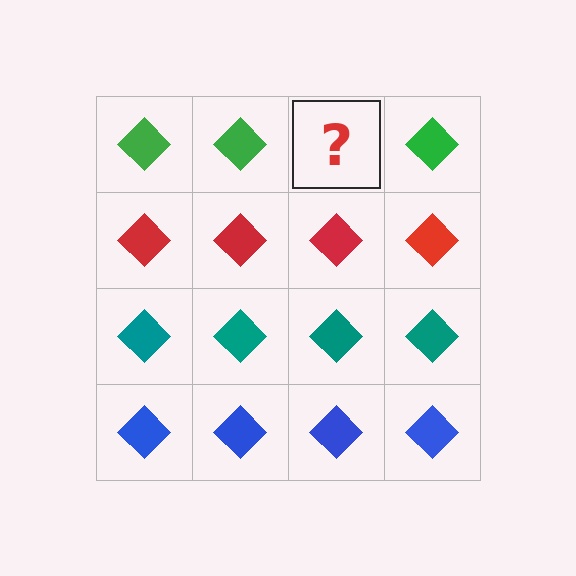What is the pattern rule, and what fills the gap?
The rule is that each row has a consistent color. The gap should be filled with a green diamond.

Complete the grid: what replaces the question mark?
The question mark should be replaced with a green diamond.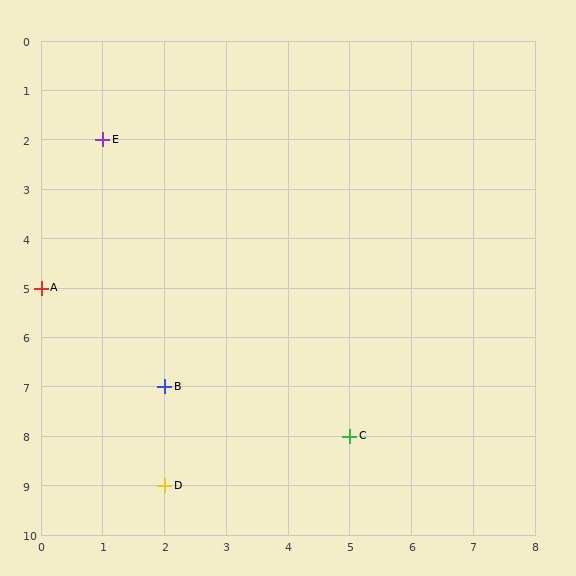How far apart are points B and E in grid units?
Points B and E are 1 column and 5 rows apart (about 5.1 grid units diagonally).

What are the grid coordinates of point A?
Point A is at grid coordinates (0, 5).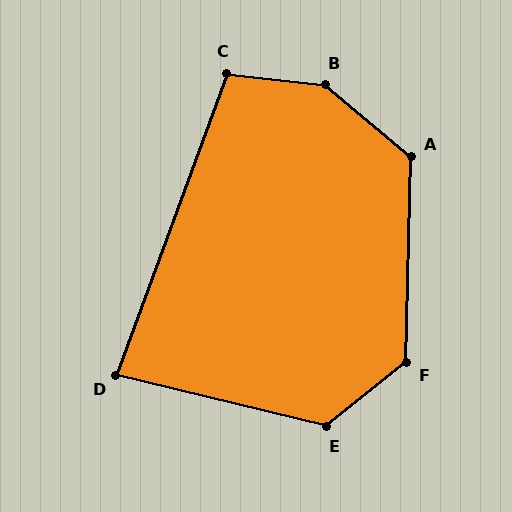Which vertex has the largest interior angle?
B, at approximately 147 degrees.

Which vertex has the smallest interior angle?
D, at approximately 83 degrees.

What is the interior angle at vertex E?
Approximately 128 degrees (obtuse).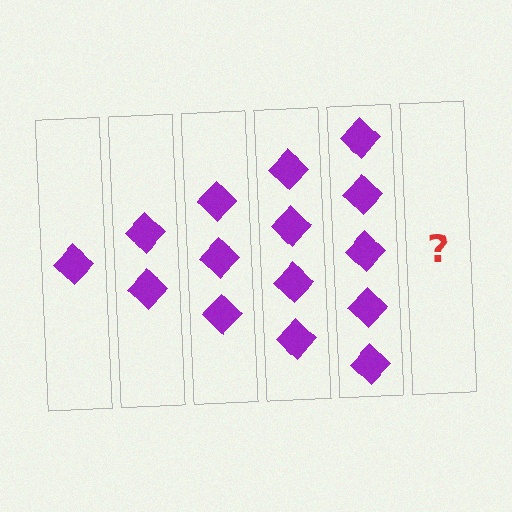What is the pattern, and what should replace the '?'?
The pattern is that each step adds one more diamond. The '?' should be 6 diamonds.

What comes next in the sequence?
The next element should be 6 diamonds.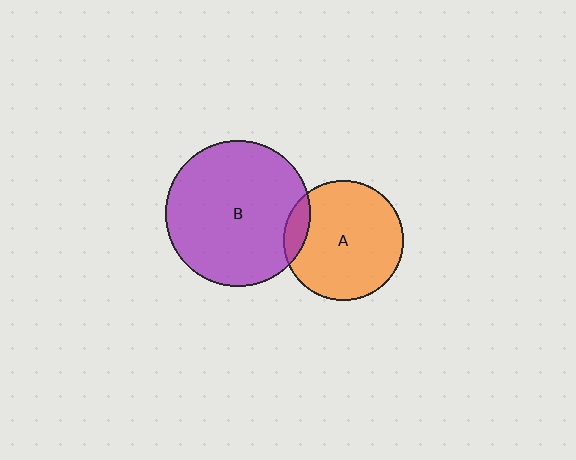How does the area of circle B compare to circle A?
Approximately 1.5 times.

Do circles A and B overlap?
Yes.